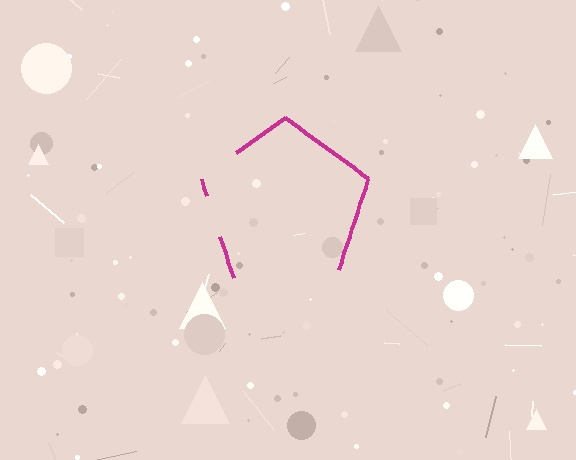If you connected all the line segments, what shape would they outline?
They would outline a pentagon.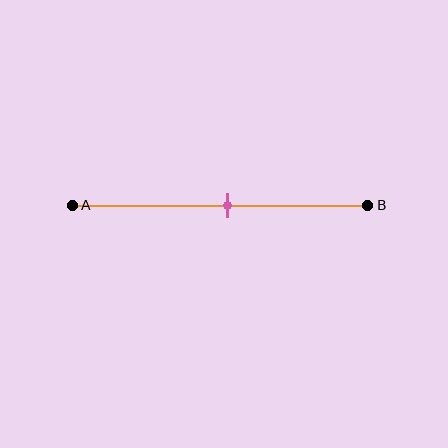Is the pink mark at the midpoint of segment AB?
Yes, the mark is approximately at the midpoint.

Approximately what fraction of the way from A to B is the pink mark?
The pink mark is approximately 50% of the way from A to B.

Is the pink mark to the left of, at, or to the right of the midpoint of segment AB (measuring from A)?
The pink mark is approximately at the midpoint of segment AB.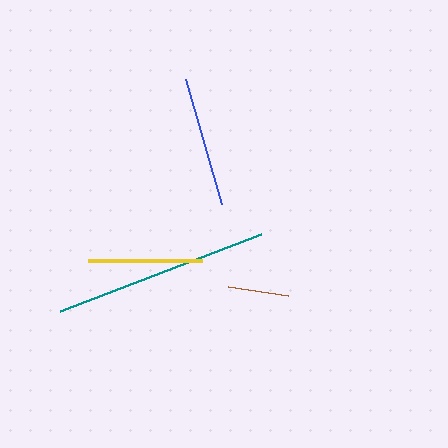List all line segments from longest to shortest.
From longest to shortest: teal, blue, yellow, brown.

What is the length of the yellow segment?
The yellow segment is approximately 114 pixels long.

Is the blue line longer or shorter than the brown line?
The blue line is longer than the brown line.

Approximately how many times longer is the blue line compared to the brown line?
The blue line is approximately 2.1 times the length of the brown line.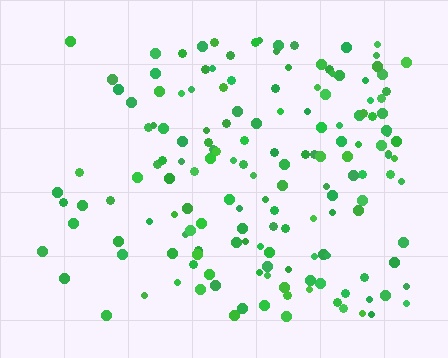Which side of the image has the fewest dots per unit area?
The left.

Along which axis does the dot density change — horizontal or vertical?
Horizontal.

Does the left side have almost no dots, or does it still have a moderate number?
Still a moderate number, just noticeably fewer than the right.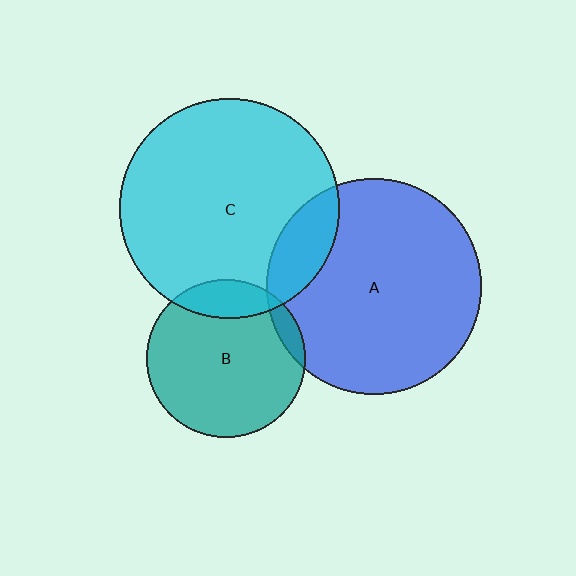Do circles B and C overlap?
Yes.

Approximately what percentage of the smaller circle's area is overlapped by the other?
Approximately 15%.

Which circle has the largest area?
Circle C (cyan).